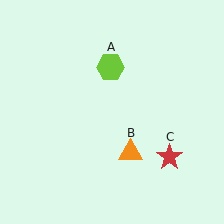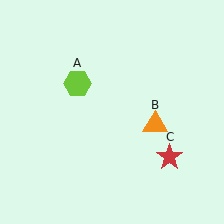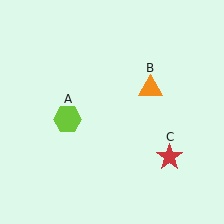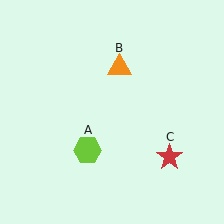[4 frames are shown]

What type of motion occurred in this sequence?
The lime hexagon (object A), orange triangle (object B) rotated counterclockwise around the center of the scene.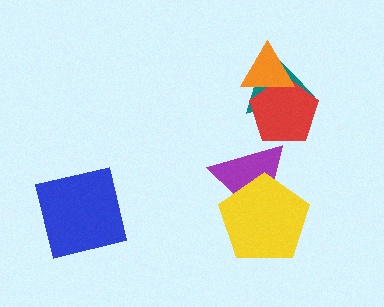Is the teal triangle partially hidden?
Yes, it is partially covered by another shape.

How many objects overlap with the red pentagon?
2 objects overlap with the red pentagon.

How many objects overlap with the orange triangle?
2 objects overlap with the orange triangle.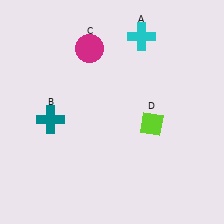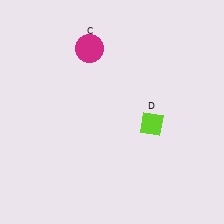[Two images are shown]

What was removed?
The teal cross (B), the cyan cross (A) were removed in Image 2.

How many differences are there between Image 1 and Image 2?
There are 2 differences between the two images.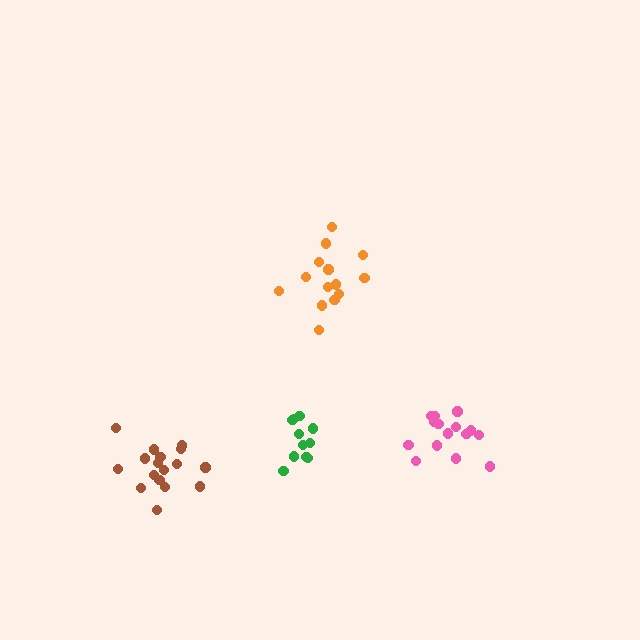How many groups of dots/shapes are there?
There are 4 groups.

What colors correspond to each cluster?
The clusters are colored: pink, orange, green, brown.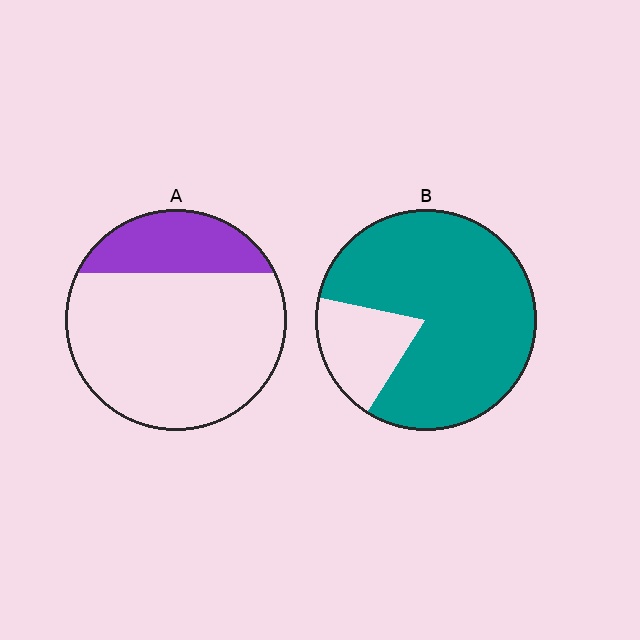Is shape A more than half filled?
No.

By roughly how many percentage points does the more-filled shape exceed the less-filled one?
By roughly 55 percentage points (B over A).